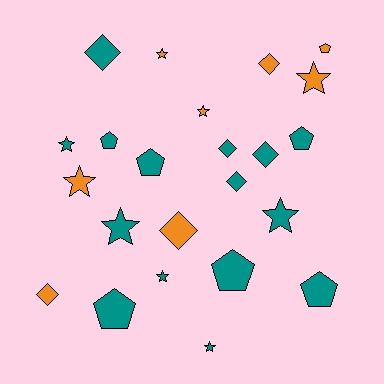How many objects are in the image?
There are 23 objects.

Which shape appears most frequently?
Star, with 9 objects.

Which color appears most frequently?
Teal, with 15 objects.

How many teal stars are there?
There are 5 teal stars.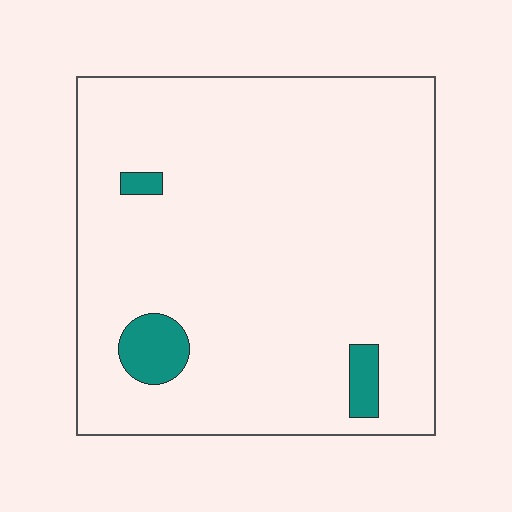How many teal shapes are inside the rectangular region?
3.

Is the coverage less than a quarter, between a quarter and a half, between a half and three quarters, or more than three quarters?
Less than a quarter.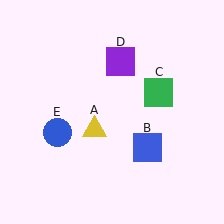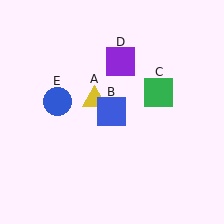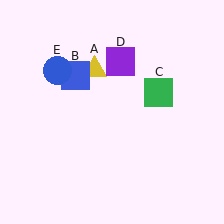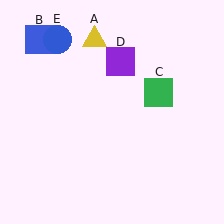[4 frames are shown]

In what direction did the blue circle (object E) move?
The blue circle (object E) moved up.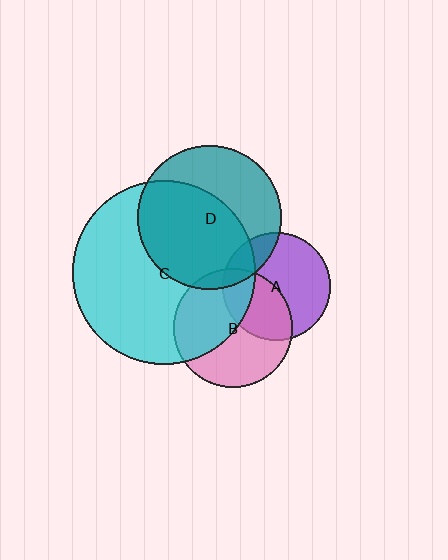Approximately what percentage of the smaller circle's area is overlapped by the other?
Approximately 45%.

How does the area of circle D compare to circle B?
Approximately 1.5 times.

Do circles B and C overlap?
Yes.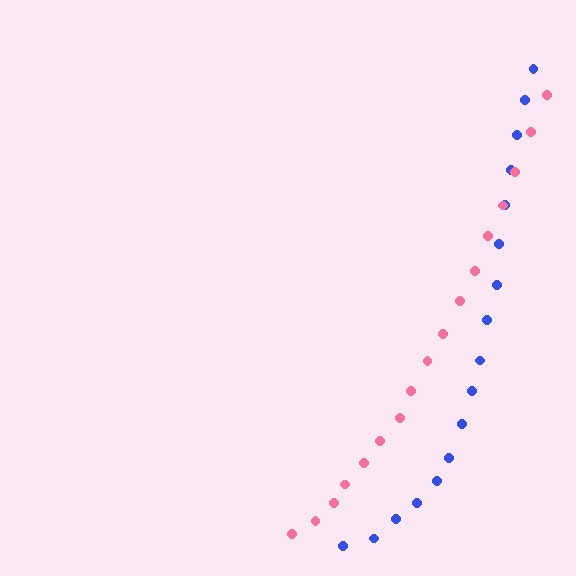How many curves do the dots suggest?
There are 2 distinct paths.